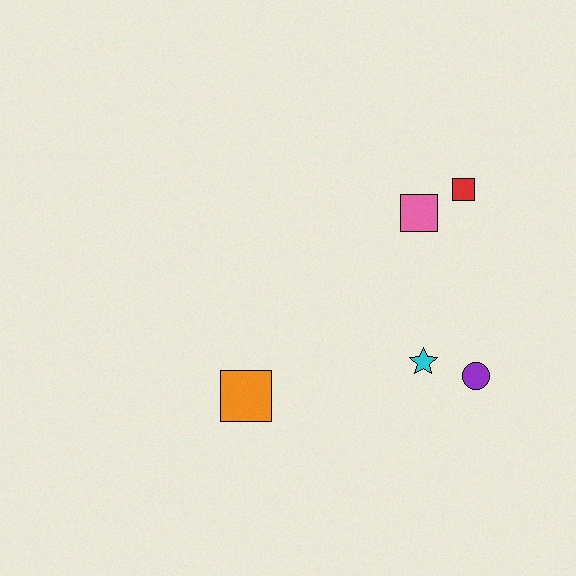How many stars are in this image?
There is 1 star.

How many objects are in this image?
There are 5 objects.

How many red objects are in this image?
There is 1 red object.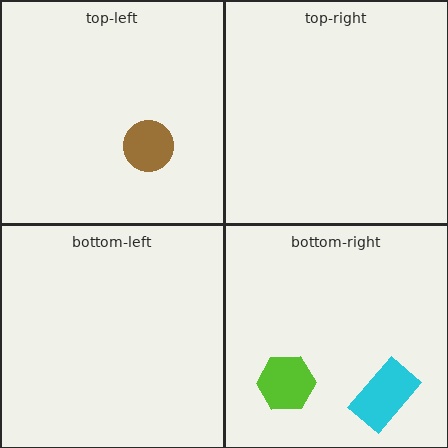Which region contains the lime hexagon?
The bottom-right region.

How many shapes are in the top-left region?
1.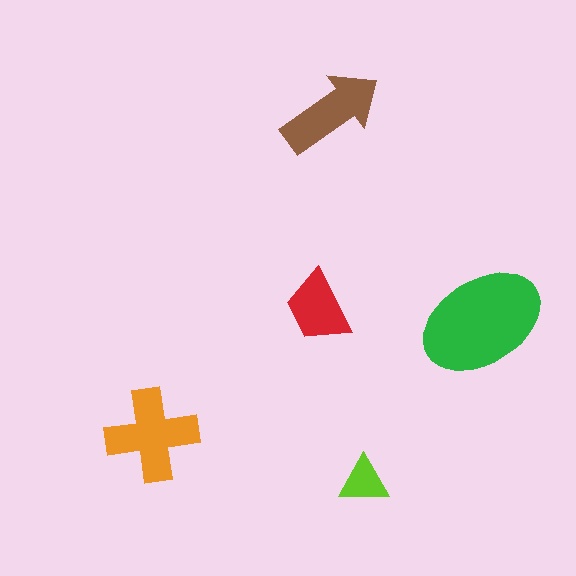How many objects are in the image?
There are 5 objects in the image.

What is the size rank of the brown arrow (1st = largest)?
3rd.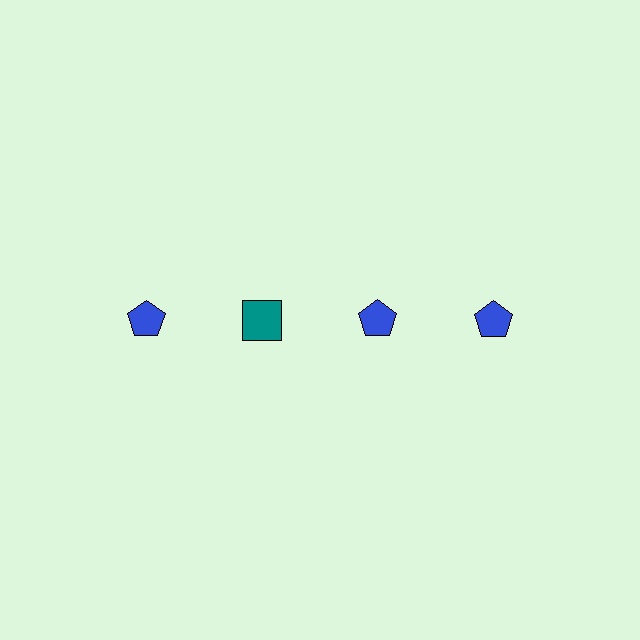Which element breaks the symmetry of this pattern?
The teal square in the top row, second from left column breaks the symmetry. All other shapes are blue pentagons.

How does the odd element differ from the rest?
It differs in both color (teal instead of blue) and shape (square instead of pentagon).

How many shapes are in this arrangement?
There are 4 shapes arranged in a grid pattern.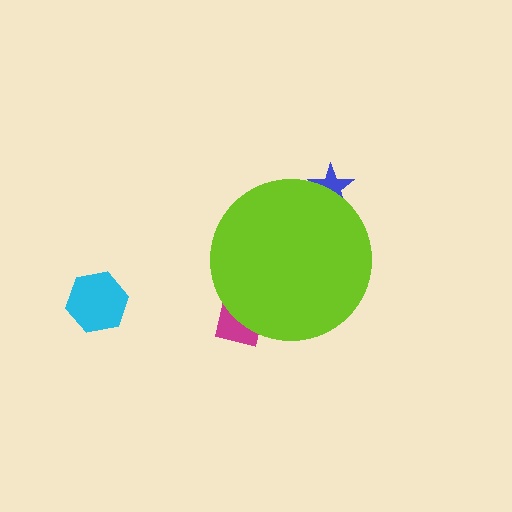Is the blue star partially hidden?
Yes, the blue star is partially hidden behind the lime circle.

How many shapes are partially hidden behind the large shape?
2 shapes are partially hidden.